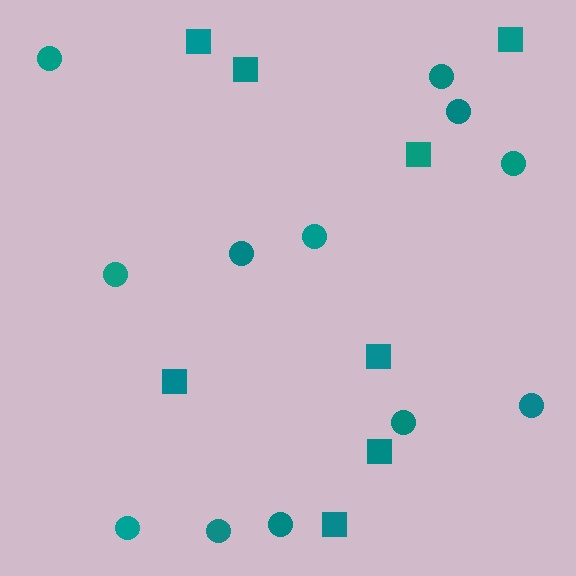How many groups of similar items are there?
There are 2 groups: one group of circles (12) and one group of squares (8).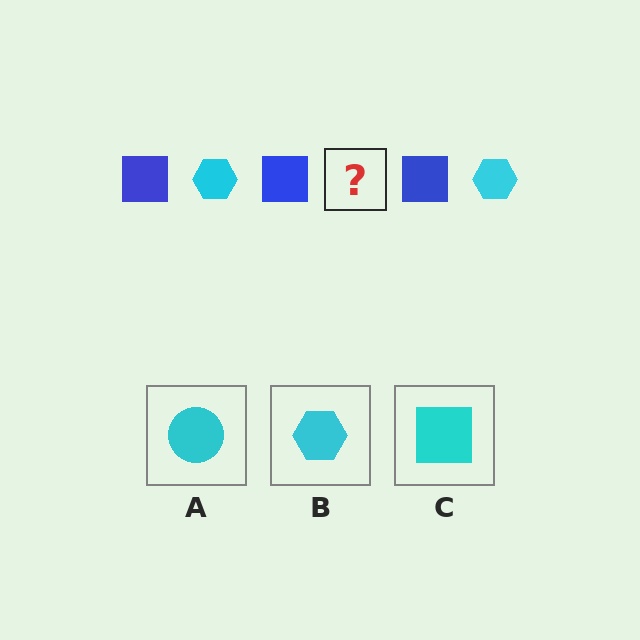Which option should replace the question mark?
Option B.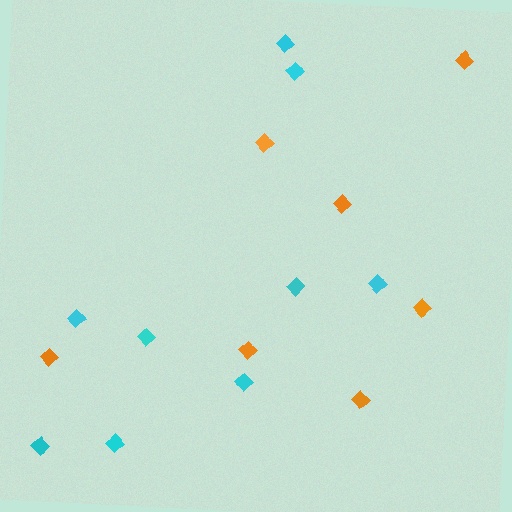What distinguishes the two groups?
There are 2 groups: one group of orange diamonds (7) and one group of cyan diamonds (9).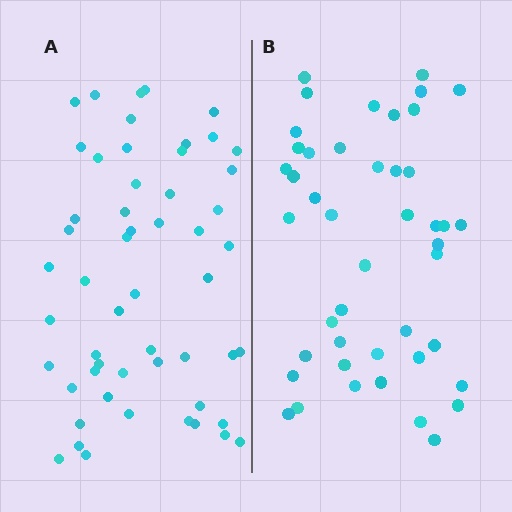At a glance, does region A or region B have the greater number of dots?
Region A (the left region) has more dots.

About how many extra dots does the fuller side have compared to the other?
Region A has roughly 8 or so more dots than region B.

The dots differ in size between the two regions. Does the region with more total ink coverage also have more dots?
No. Region B has more total ink coverage because its dots are larger, but region A actually contains more individual dots. Total area can be misleading — the number of items is what matters here.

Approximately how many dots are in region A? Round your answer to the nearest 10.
About 50 dots. (The exact count is 54, which rounds to 50.)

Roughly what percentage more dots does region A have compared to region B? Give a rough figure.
About 20% more.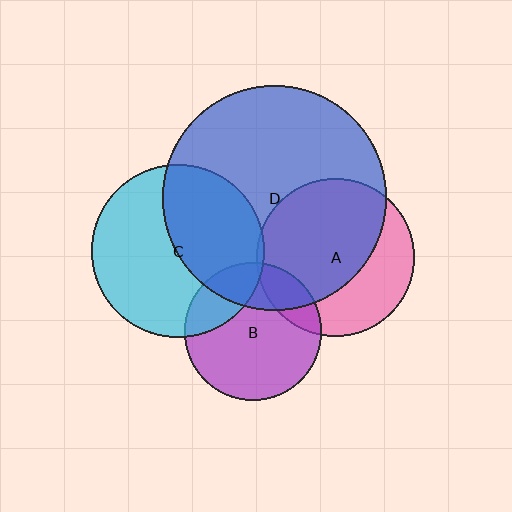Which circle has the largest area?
Circle D (blue).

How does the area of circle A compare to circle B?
Approximately 1.3 times.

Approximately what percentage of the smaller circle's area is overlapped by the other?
Approximately 25%.